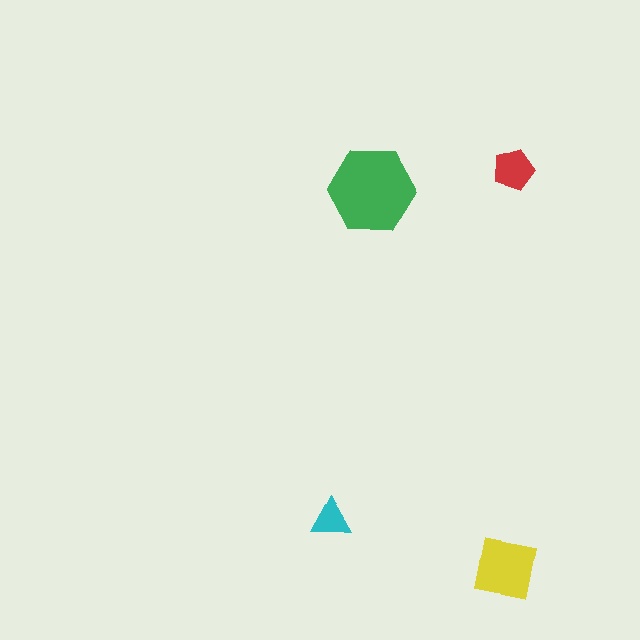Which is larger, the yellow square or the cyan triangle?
The yellow square.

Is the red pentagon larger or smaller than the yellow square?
Smaller.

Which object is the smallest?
The cyan triangle.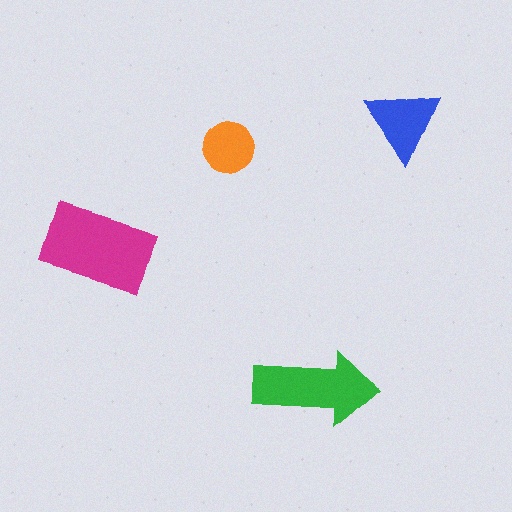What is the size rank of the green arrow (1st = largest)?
2nd.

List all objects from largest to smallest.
The magenta rectangle, the green arrow, the blue triangle, the orange circle.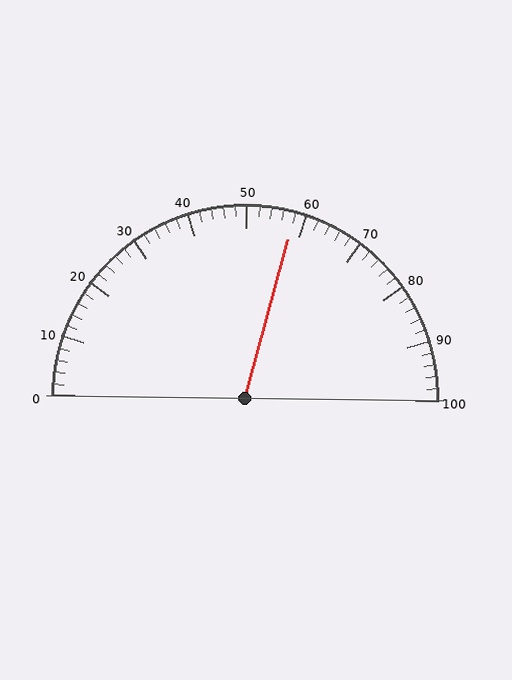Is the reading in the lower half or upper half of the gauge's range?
The reading is in the upper half of the range (0 to 100).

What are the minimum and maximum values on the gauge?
The gauge ranges from 0 to 100.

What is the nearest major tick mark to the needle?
The nearest major tick mark is 60.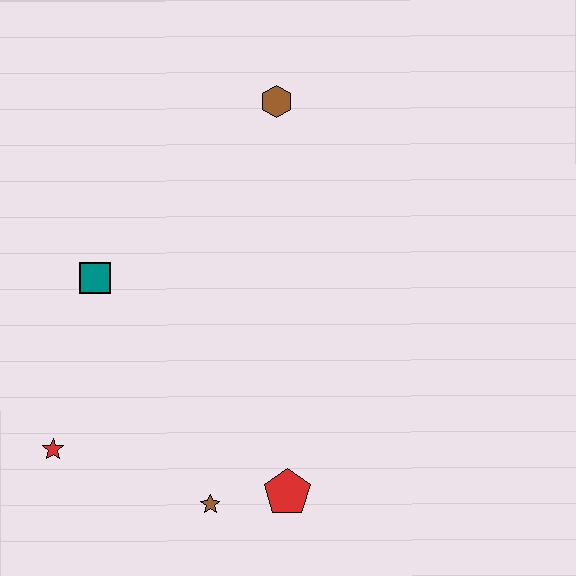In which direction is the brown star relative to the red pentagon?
The brown star is to the left of the red pentagon.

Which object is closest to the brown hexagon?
The teal square is closest to the brown hexagon.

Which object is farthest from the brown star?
The brown hexagon is farthest from the brown star.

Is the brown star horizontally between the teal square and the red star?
No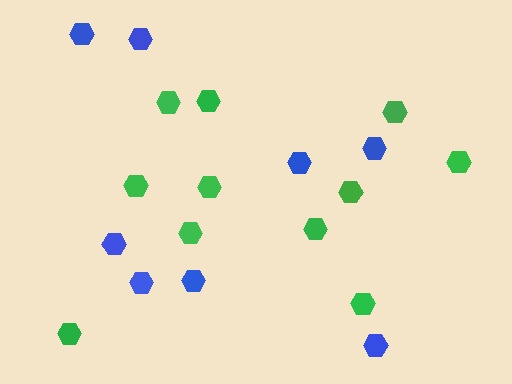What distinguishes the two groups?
There are 2 groups: one group of blue hexagons (8) and one group of green hexagons (11).